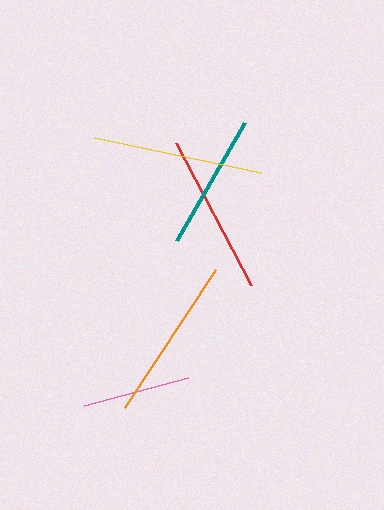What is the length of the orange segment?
The orange segment is approximately 164 pixels long.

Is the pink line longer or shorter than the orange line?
The orange line is longer than the pink line.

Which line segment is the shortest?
The pink line is the shortest at approximately 108 pixels.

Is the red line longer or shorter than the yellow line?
The yellow line is longer than the red line.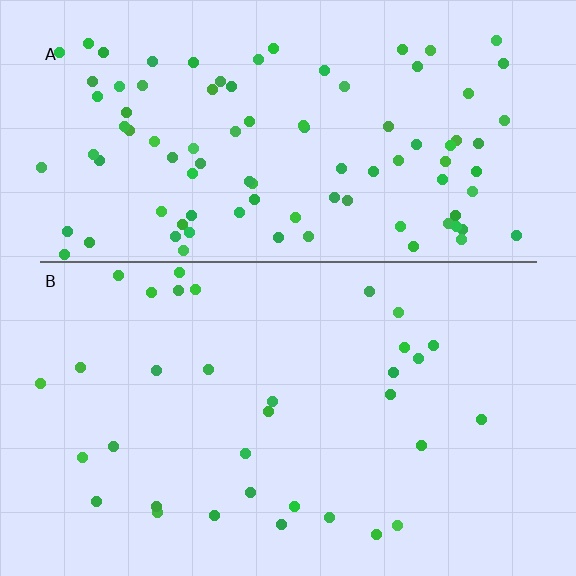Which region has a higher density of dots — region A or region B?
A (the top).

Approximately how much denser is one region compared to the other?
Approximately 2.9× — region A over region B.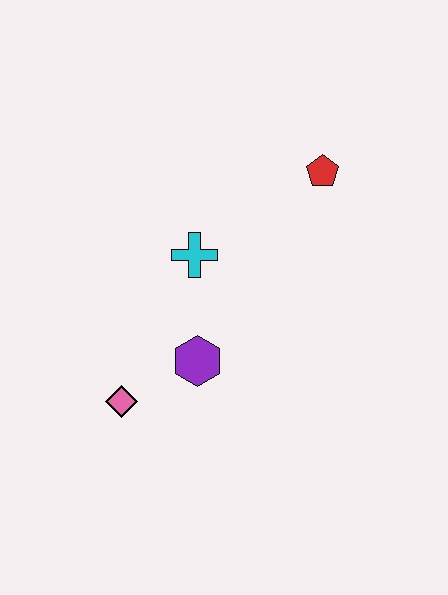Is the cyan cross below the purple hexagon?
No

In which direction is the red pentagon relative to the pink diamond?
The red pentagon is above the pink diamond.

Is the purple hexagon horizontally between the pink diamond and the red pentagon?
Yes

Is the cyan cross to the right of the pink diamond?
Yes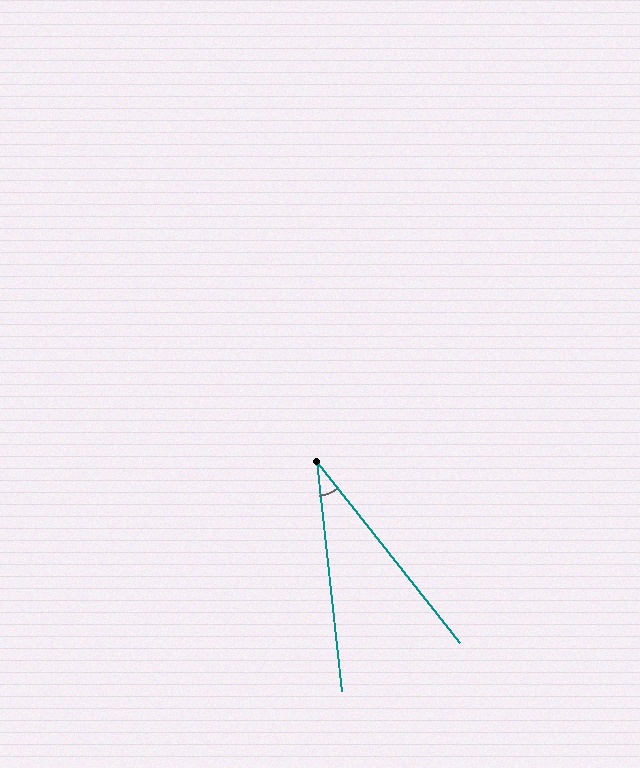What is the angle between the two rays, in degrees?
Approximately 32 degrees.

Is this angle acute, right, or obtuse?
It is acute.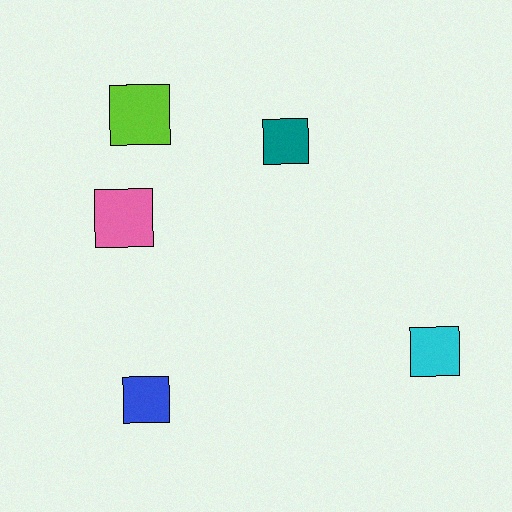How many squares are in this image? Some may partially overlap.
There are 5 squares.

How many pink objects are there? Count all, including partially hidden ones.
There is 1 pink object.